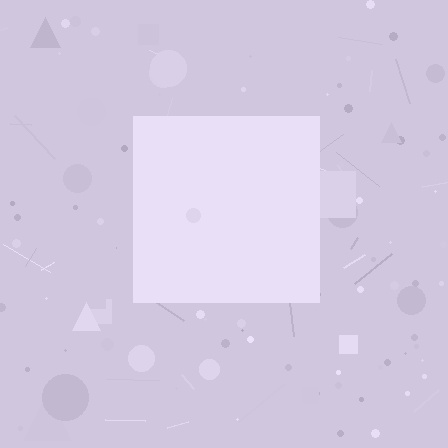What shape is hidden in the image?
A square is hidden in the image.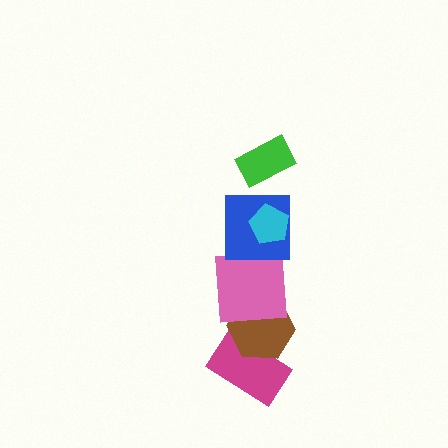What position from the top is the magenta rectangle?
The magenta rectangle is 6th from the top.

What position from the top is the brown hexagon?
The brown hexagon is 5th from the top.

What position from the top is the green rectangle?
The green rectangle is 1st from the top.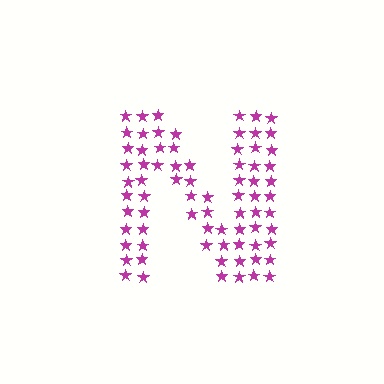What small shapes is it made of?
It is made of small stars.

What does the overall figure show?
The overall figure shows the letter N.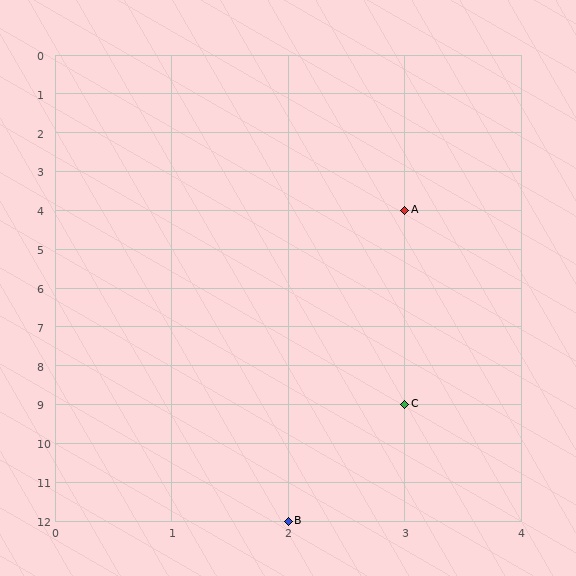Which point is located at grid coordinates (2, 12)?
Point B is at (2, 12).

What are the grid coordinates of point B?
Point B is at grid coordinates (2, 12).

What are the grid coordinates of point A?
Point A is at grid coordinates (3, 4).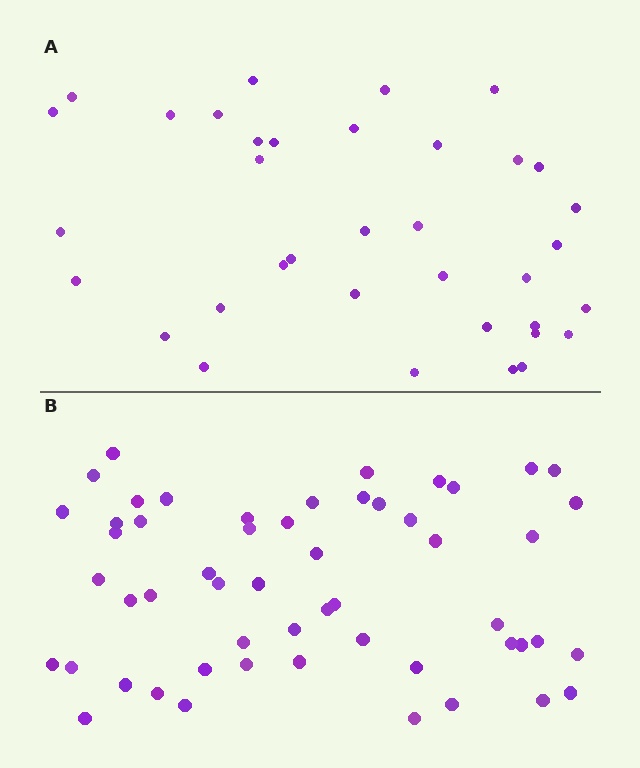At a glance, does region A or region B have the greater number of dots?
Region B (the bottom region) has more dots.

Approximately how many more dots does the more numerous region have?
Region B has approximately 20 more dots than region A.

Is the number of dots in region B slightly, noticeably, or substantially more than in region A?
Region B has substantially more. The ratio is roughly 1.5 to 1.